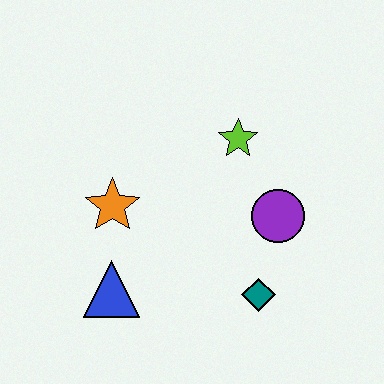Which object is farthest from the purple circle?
The blue triangle is farthest from the purple circle.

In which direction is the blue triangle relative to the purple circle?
The blue triangle is to the left of the purple circle.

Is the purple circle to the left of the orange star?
No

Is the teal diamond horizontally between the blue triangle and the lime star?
No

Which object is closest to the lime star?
The purple circle is closest to the lime star.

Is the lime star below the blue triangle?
No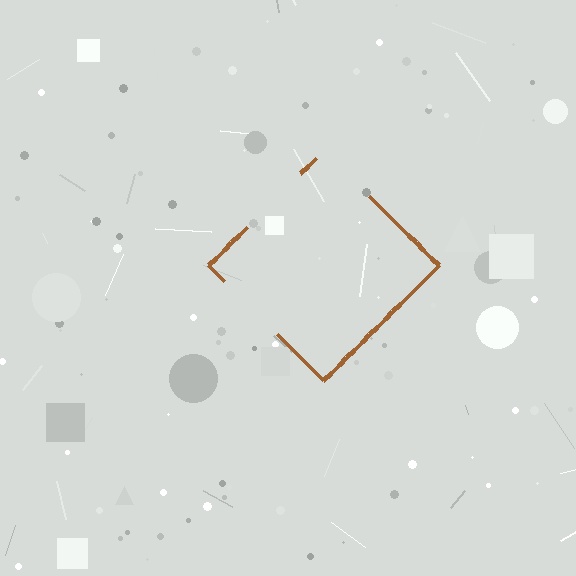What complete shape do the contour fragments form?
The contour fragments form a diamond.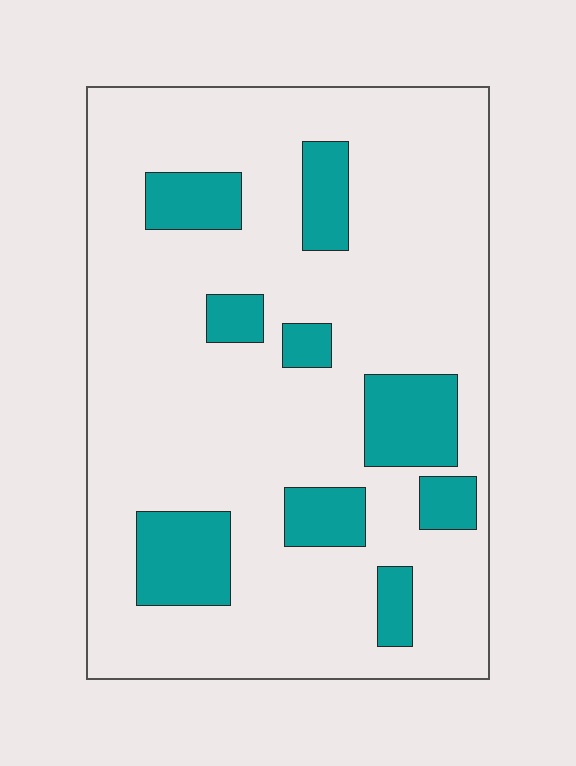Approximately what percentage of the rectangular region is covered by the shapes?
Approximately 20%.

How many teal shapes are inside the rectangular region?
9.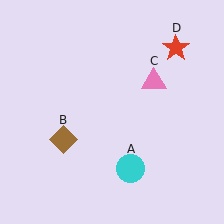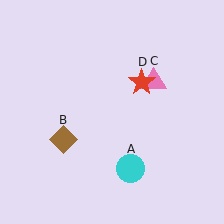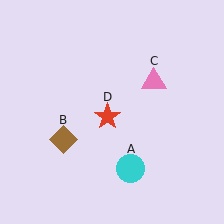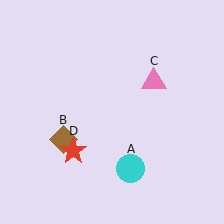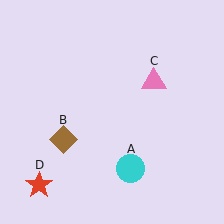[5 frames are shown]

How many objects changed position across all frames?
1 object changed position: red star (object D).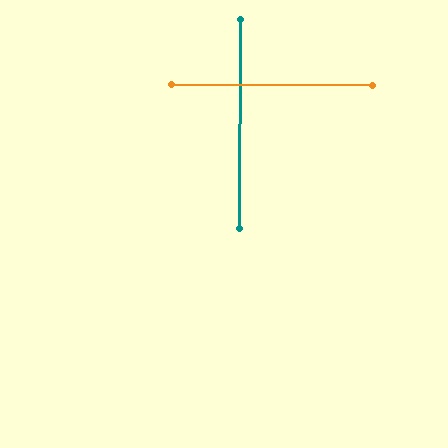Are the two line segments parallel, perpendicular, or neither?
Perpendicular — they meet at approximately 90°.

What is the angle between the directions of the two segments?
Approximately 90 degrees.